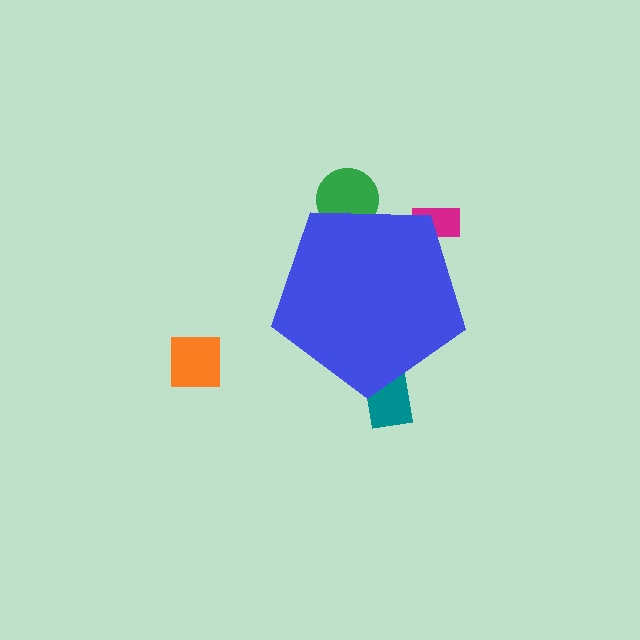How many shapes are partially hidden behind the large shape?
3 shapes are partially hidden.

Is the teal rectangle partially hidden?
Yes, the teal rectangle is partially hidden behind the blue pentagon.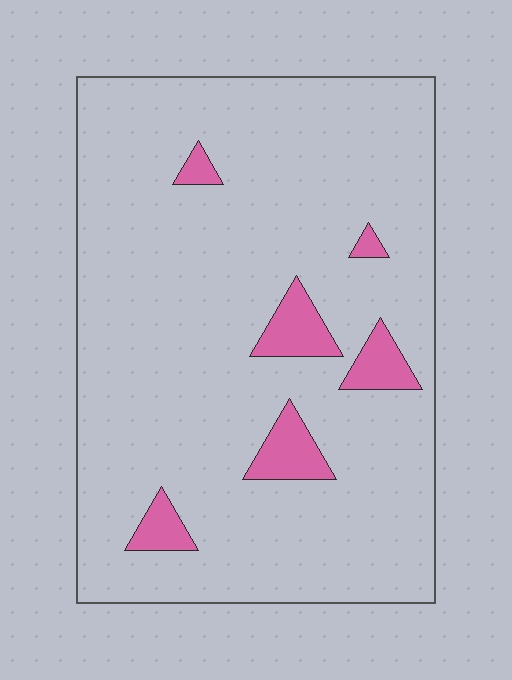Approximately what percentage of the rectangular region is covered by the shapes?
Approximately 10%.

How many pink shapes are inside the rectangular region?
6.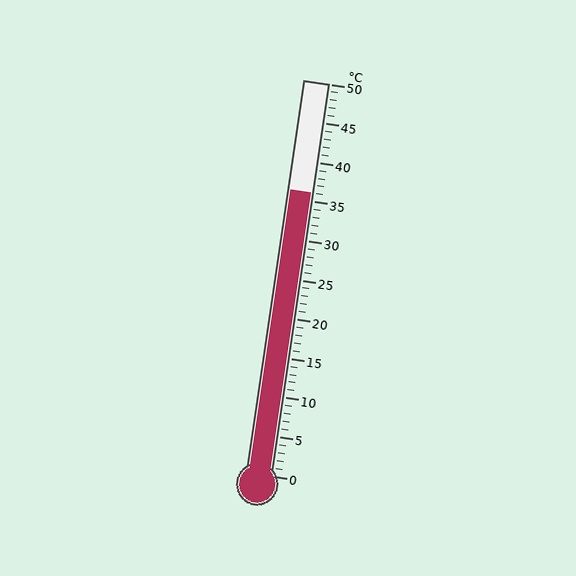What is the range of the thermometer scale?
The thermometer scale ranges from 0°C to 50°C.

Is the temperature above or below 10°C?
The temperature is above 10°C.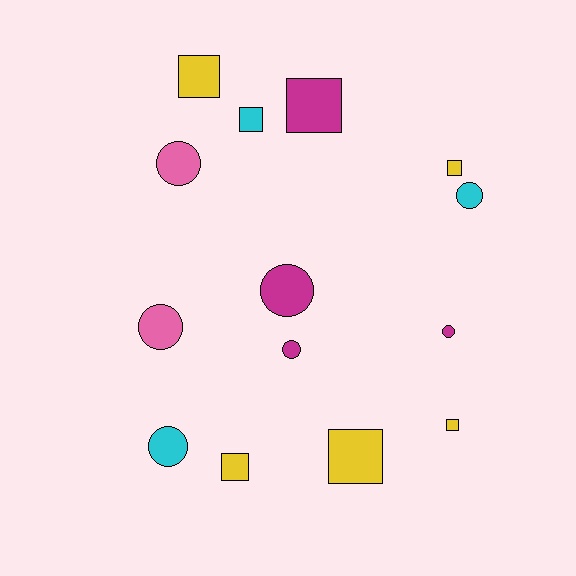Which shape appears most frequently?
Square, with 7 objects.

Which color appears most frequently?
Yellow, with 5 objects.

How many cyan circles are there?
There are 2 cyan circles.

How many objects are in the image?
There are 14 objects.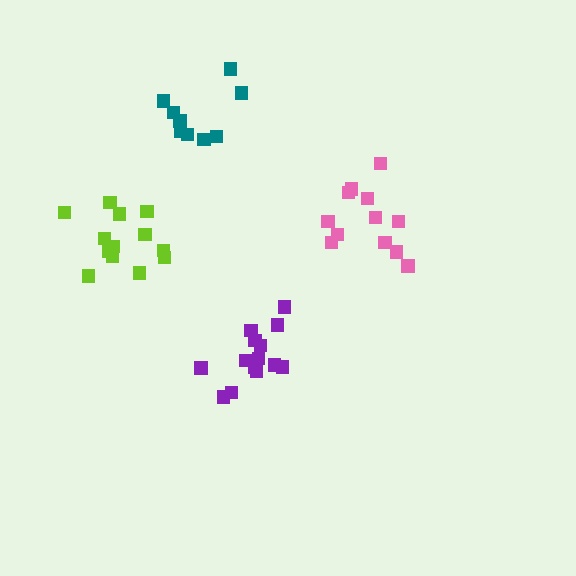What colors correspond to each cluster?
The clusters are colored: purple, teal, pink, lime.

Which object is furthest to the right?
The pink cluster is rightmost.